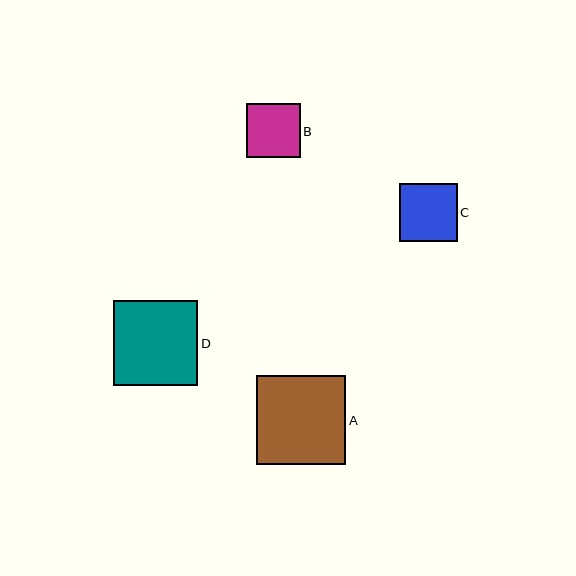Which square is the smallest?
Square B is the smallest with a size of approximately 54 pixels.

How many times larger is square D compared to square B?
Square D is approximately 1.6 times the size of square B.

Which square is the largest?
Square A is the largest with a size of approximately 89 pixels.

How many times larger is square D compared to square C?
Square D is approximately 1.5 times the size of square C.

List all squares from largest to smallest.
From largest to smallest: A, D, C, B.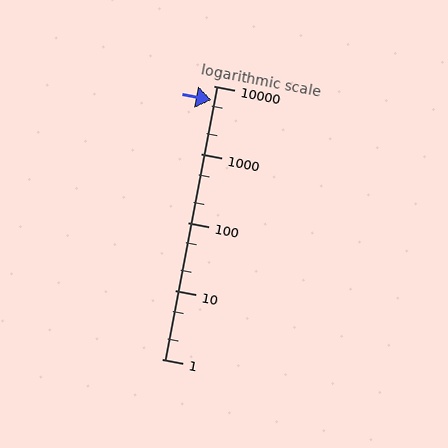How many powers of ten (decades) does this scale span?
The scale spans 4 decades, from 1 to 10000.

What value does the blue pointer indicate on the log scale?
The pointer indicates approximately 6200.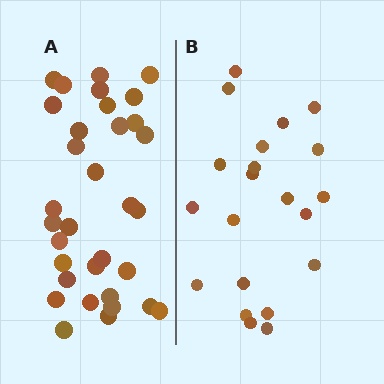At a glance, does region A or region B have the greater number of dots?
Region A (the left region) has more dots.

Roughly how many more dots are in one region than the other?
Region A has roughly 12 or so more dots than region B.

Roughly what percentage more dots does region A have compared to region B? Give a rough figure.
About 55% more.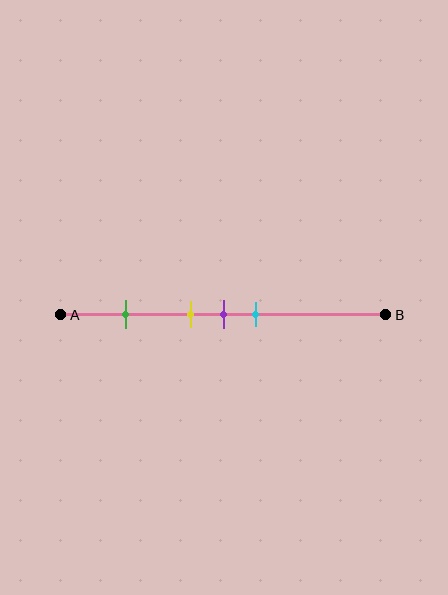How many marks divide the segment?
There are 4 marks dividing the segment.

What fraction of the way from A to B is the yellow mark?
The yellow mark is approximately 40% (0.4) of the way from A to B.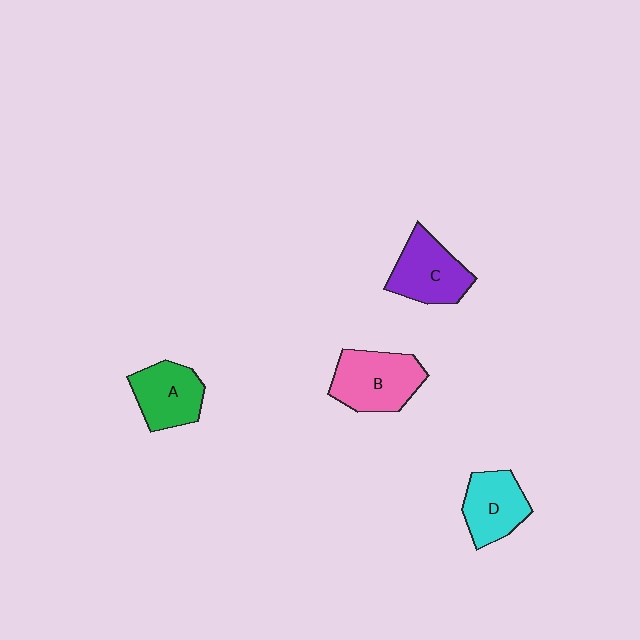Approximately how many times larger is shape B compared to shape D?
Approximately 1.3 times.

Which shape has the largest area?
Shape B (pink).